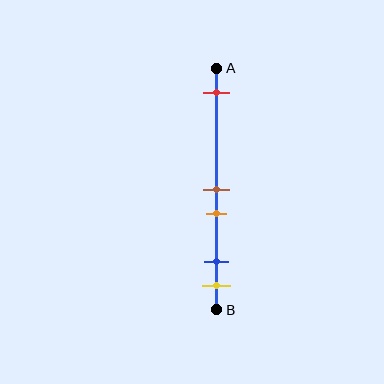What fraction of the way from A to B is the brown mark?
The brown mark is approximately 50% (0.5) of the way from A to B.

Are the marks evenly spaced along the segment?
No, the marks are not evenly spaced.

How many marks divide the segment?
There are 5 marks dividing the segment.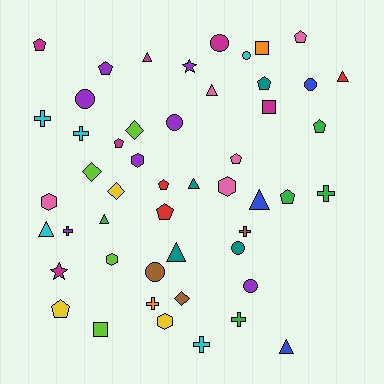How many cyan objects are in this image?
There are 5 cyan objects.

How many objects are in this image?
There are 50 objects.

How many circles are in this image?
There are 8 circles.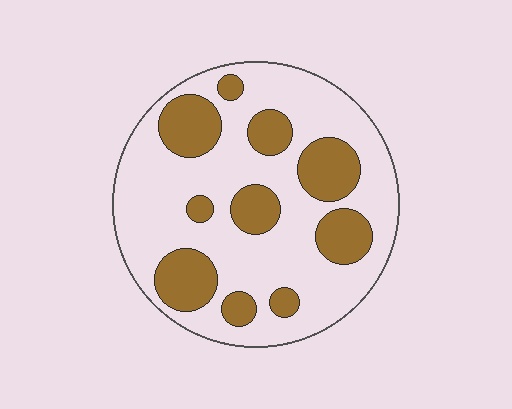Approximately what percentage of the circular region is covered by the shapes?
Approximately 30%.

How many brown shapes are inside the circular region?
10.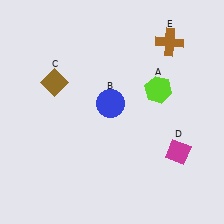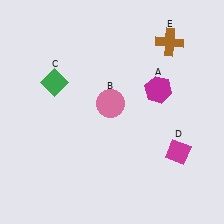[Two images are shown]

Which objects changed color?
A changed from lime to magenta. B changed from blue to pink. C changed from brown to green.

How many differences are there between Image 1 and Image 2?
There are 3 differences between the two images.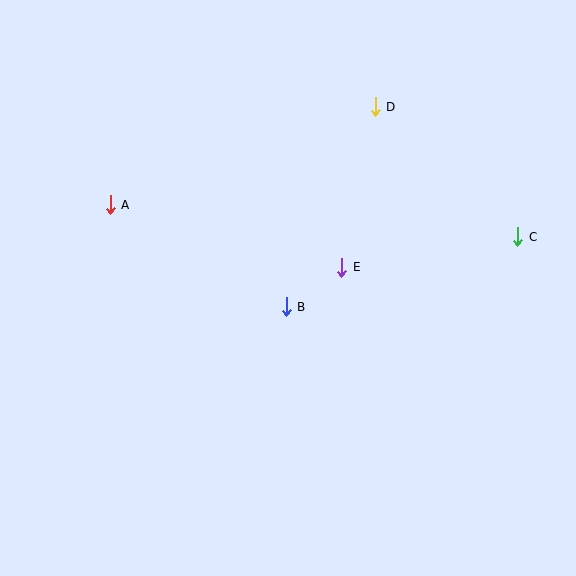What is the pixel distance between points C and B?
The distance between C and B is 242 pixels.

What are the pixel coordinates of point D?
Point D is at (375, 107).